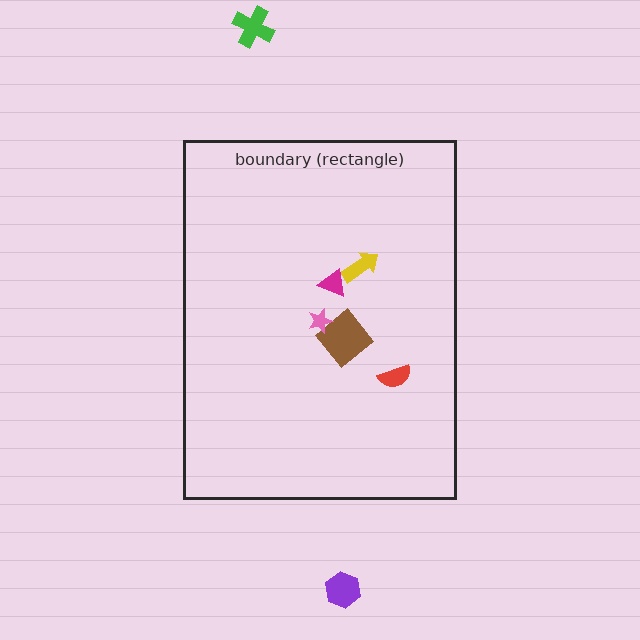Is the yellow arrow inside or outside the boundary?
Inside.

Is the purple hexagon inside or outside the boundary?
Outside.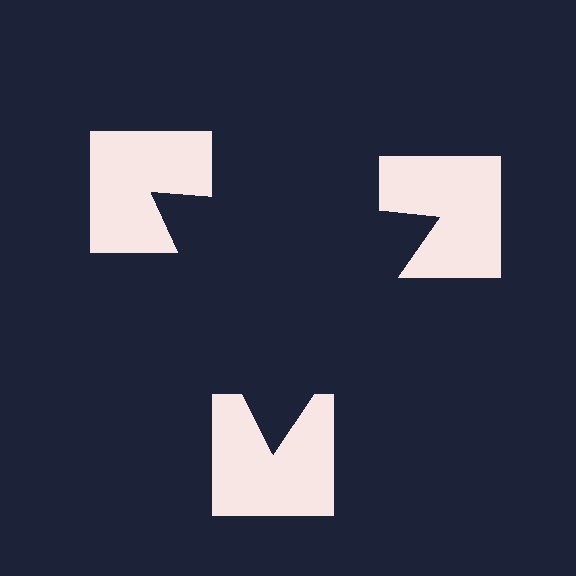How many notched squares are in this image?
There are 3 — one at each vertex of the illusory triangle.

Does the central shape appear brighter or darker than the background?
It typically appears slightly darker than the background, even though no actual brightness change is drawn.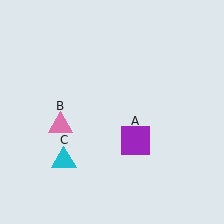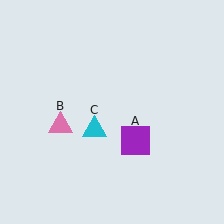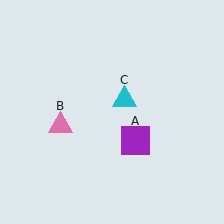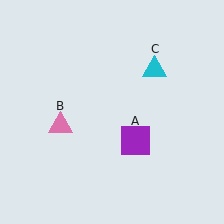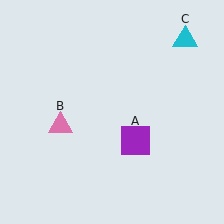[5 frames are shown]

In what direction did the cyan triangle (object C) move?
The cyan triangle (object C) moved up and to the right.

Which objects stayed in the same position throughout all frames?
Purple square (object A) and pink triangle (object B) remained stationary.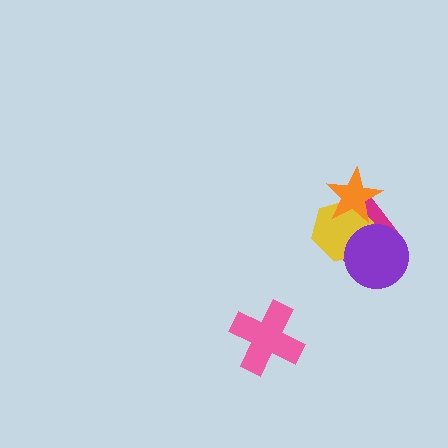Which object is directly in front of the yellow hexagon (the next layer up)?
The orange star is directly in front of the yellow hexagon.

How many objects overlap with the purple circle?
2 objects overlap with the purple circle.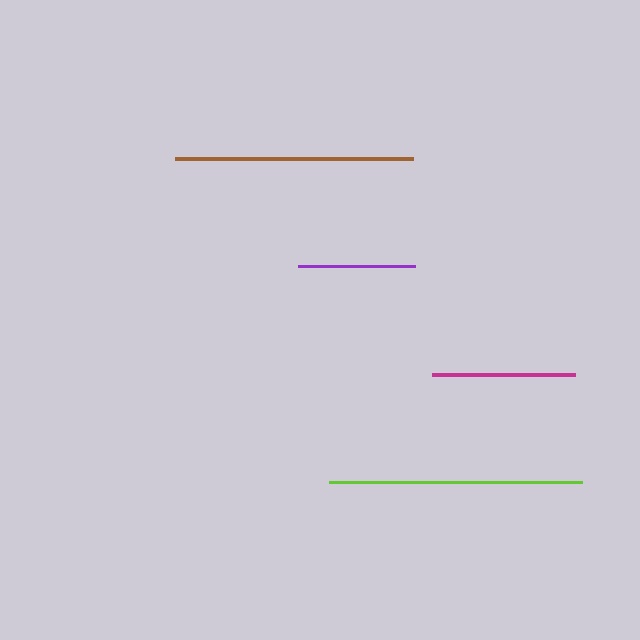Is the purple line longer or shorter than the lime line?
The lime line is longer than the purple line.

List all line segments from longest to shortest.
From longest to shortest: lime, brown, magenta, purple.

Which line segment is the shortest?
The purple line is the shortest at approximately 117 pixels.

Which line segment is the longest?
The lime line is the longest at approximately 253 pixels.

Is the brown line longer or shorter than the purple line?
The brown line is longer than the purple line.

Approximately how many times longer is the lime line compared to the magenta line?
The lime line is approximately 1.8 times the length of the magenta line.